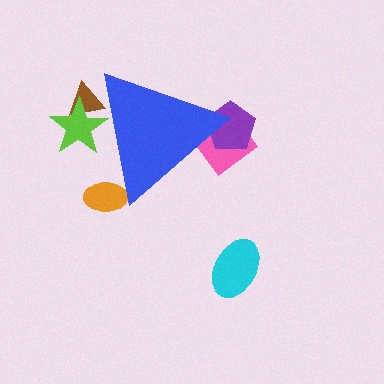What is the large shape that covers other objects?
A blue triangle.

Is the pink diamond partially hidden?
Yes, the pink diamond is partially hidden behind the blue triangle.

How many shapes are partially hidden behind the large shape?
5 shapes are partially hidden.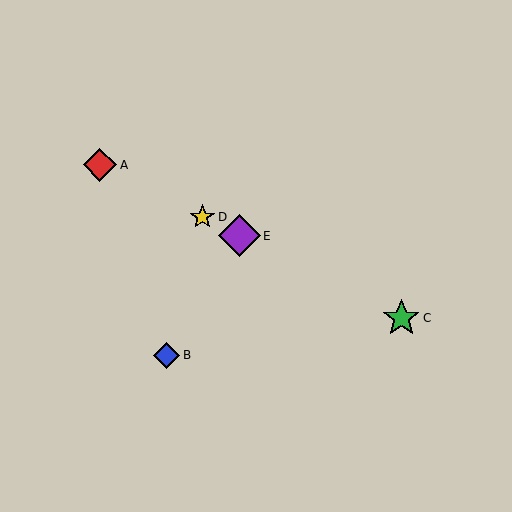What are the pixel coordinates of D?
Object D is at (202, 217).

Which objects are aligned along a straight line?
Objects A, C, D, E are aligned along a straight line.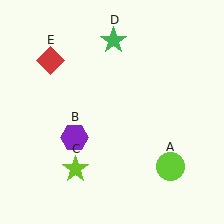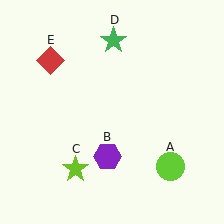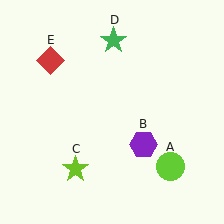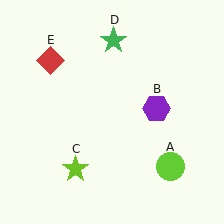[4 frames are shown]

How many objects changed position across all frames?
1 object changed position: purple hexagon (object B).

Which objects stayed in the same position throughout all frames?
Lime circle (object A) and lime star (object C) and green star (object D) and red diamond (object E) remained stationary.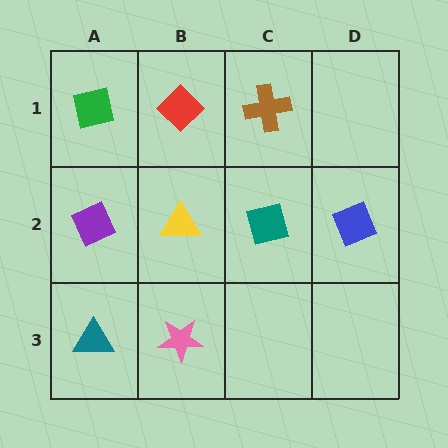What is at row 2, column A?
A purple diamond.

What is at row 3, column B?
A pink star.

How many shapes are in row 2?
4 shapes.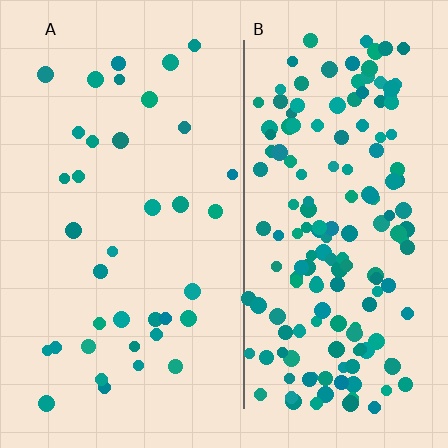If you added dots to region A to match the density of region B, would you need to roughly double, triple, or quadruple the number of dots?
Approximately quadruple.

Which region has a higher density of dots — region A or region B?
B (the right).